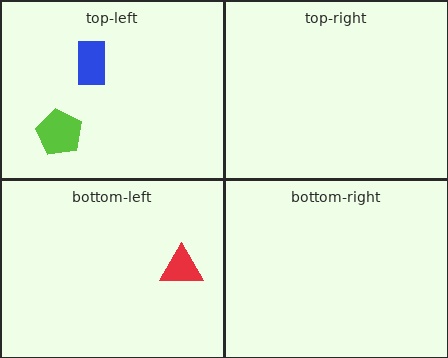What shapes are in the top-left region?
The blue rectangle, the lime pentagon.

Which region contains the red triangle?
The bottom-left region.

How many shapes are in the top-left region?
2.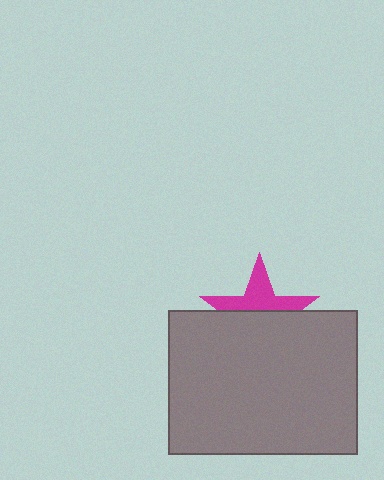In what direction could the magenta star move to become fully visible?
The magenta star could move up. That would shift it out from behind the gray rectangle entirely.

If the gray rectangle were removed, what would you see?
You would see the complete magenta star.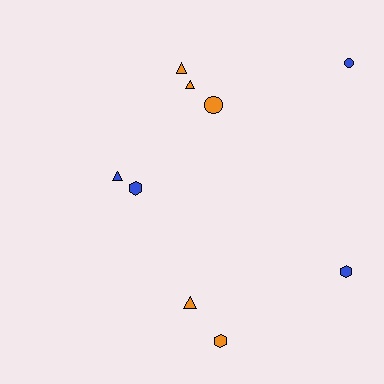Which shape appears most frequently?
Triangle, with 4 objects.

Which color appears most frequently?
Orange, with 5 objects.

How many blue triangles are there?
There is 1 blue triangle.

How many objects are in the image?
There are 9 objects.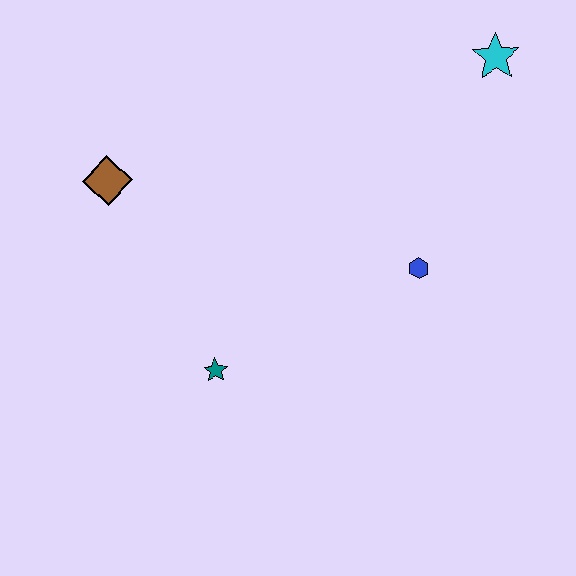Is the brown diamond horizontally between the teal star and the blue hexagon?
No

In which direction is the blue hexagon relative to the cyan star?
The blue hexagon is below the cyan star.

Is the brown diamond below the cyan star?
Yes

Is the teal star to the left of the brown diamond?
No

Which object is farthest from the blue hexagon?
The brown diamond is farthest from the blue hexagon.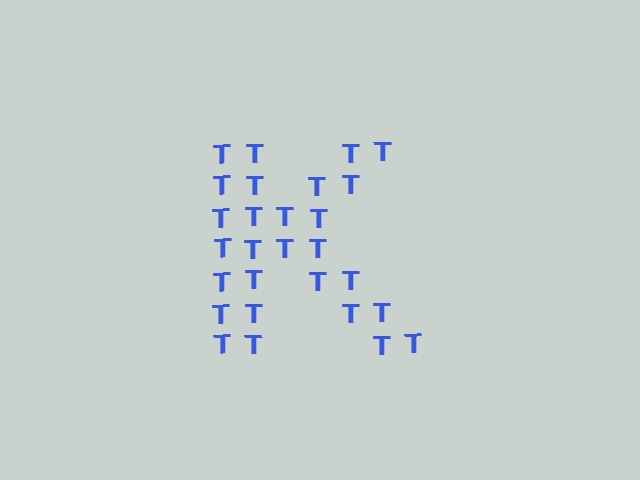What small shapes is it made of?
It is made of small letter T's.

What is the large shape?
The large shape is the letter K.